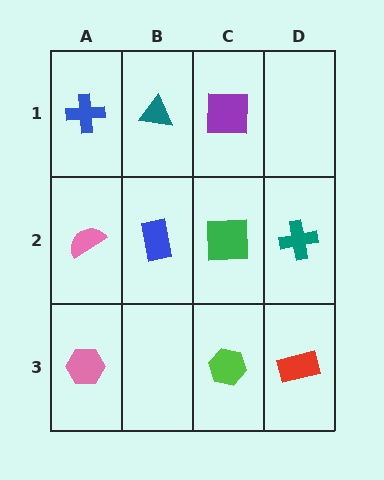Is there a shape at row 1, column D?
No, that cell is empty.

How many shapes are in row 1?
3 shapes.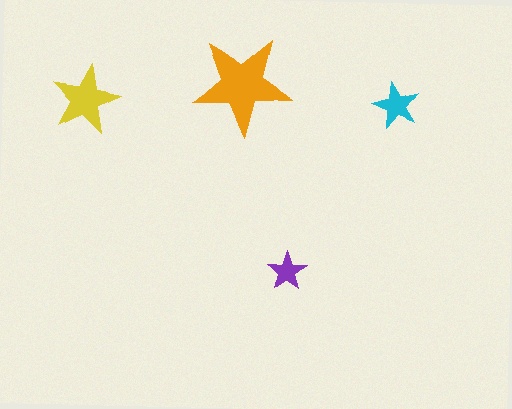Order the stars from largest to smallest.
the orange one, the yellow one, the cyan one, the purple one.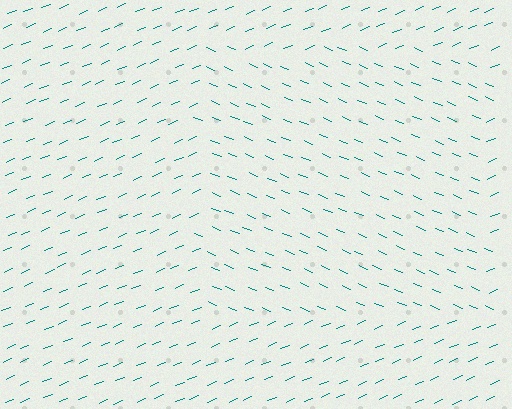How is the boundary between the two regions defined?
The boundary is defined purely by a change in line orientation (approximately 45 degrees difference). All lines are the same color and thickness.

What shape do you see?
I see a rectangle.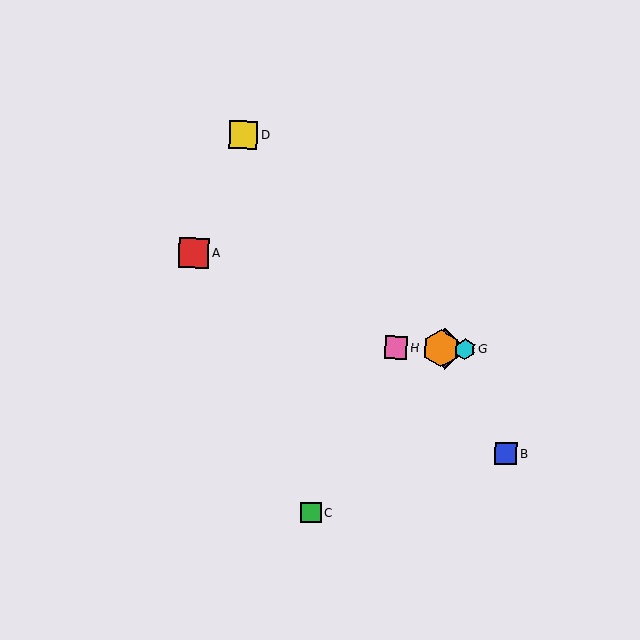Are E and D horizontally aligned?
No, E is at y≈349 and D is at y≈135.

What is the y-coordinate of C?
Object C is at y≈513.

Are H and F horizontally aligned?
Yes, both are at y≈348.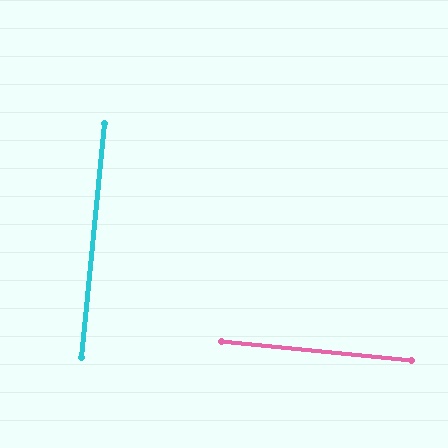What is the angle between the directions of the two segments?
Approximately 90 degrees.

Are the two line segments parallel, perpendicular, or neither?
Perpendicular — they meet at approximately 90°.